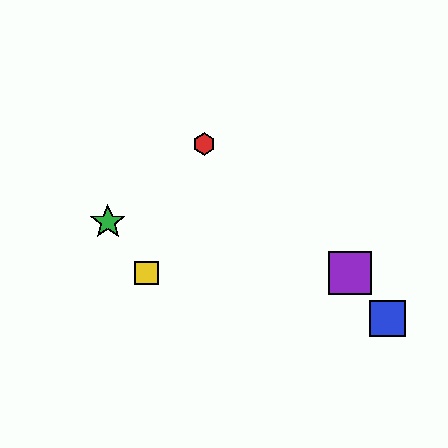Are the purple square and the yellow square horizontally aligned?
Yes, both are at y≈273.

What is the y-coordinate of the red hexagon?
The red hexagon is at y≈144.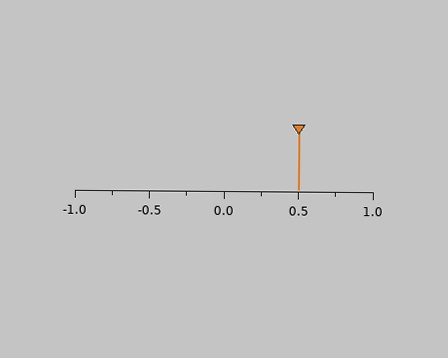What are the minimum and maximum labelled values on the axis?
The axis runs from -1.0 to 1.0.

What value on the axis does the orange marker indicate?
The marker indicates approximately 0.5.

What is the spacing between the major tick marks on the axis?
The major ticks are spaced 0.5 apart.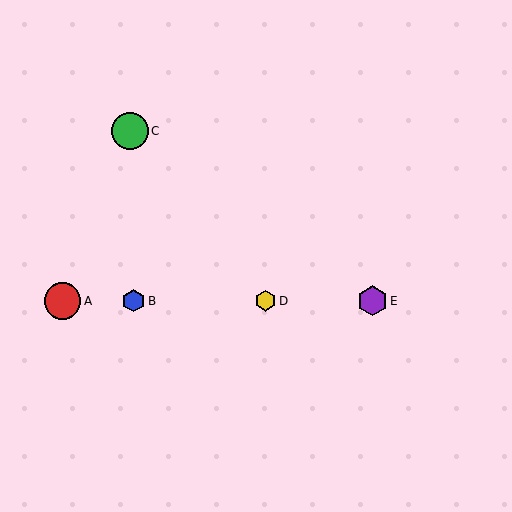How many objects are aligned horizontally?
4 objects (A, B, D, E) are aligned horizontally.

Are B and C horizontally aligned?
No, B is at y≈301 and C is at y≈131.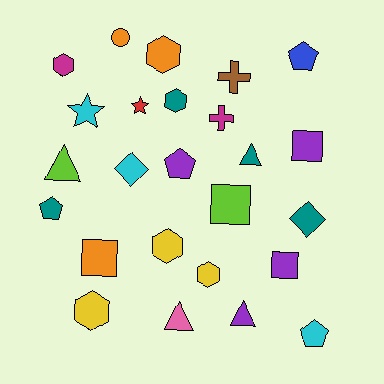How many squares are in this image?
There are 4 squares.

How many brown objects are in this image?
There is 1 brown object.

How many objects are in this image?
There are 25 objects.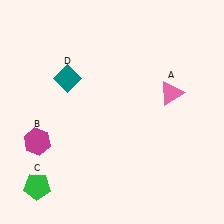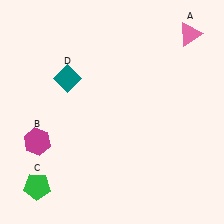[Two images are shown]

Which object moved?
The pink triangle (A) moved up.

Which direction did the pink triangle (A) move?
The pink triangle (A) moved up.